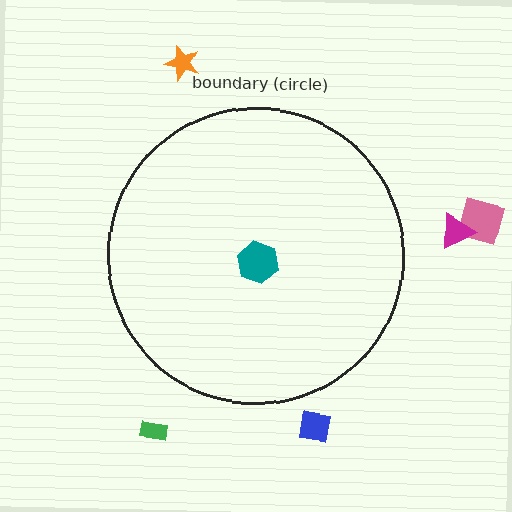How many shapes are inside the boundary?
1 inside, 5 outside.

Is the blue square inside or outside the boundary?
Outside.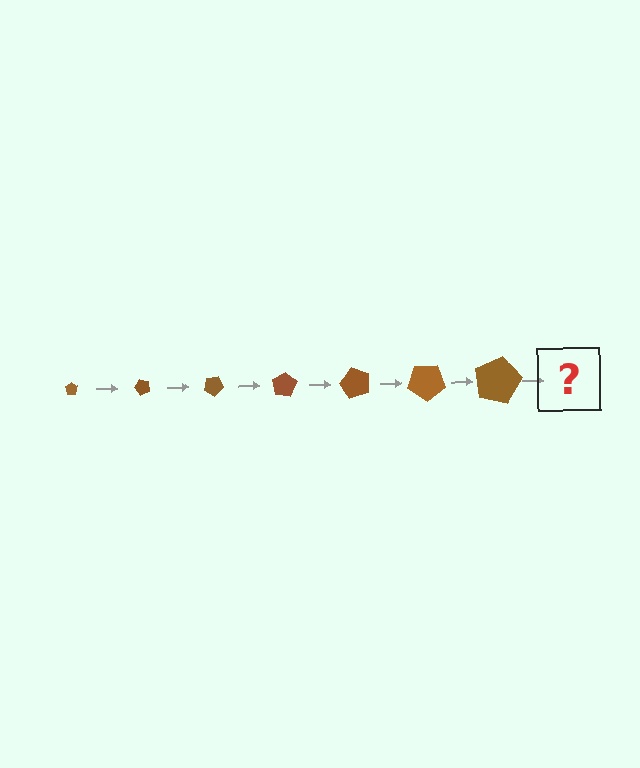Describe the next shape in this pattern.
It should be a pentagon, larger than the previous one and rotated 350 degrees from the start.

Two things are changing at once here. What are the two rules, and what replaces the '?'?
The two rules are that the pentagon grows larger each step and it rotates 50 degrees each step. The '?' should be a pentagon, larger than the previous one and rotated 350 degrees from the start.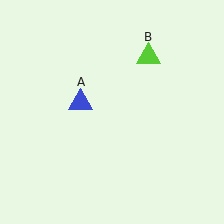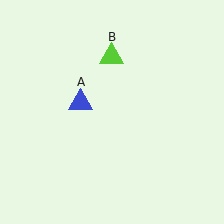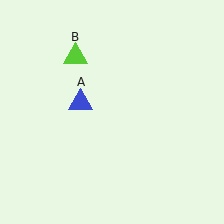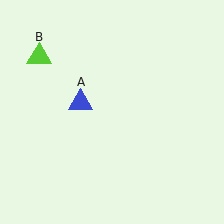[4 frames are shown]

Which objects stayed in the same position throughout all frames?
Blue triangle (object A) remained stationary.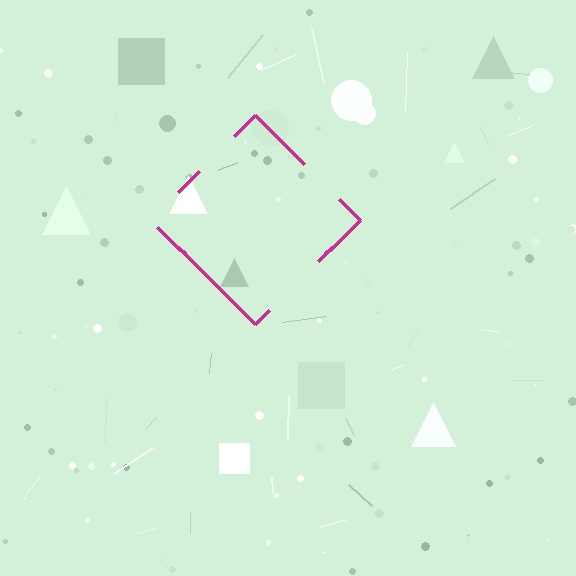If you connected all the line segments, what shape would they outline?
They would outline a diamond.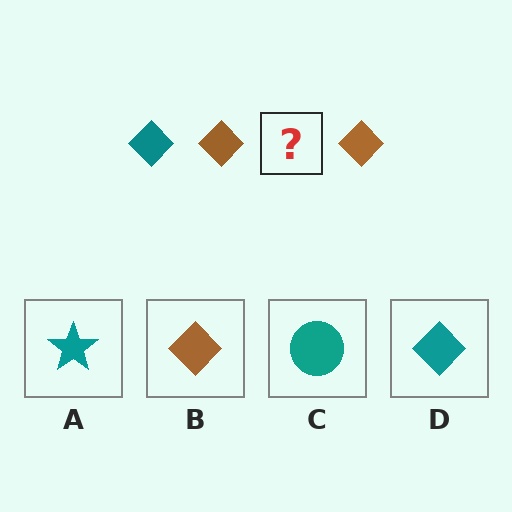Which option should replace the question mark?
Option D.